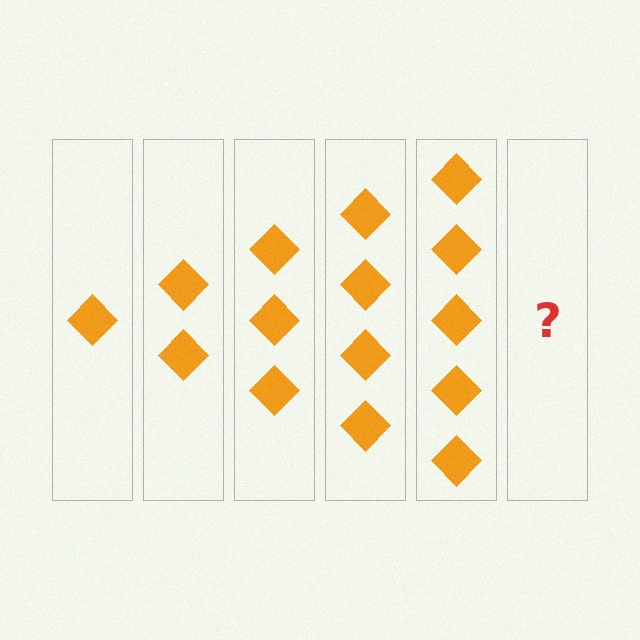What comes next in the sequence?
The next element should be 6 diamonds.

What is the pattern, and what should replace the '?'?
The pattern is that each step adds one more diamond. The '?' should be 6 diamonds.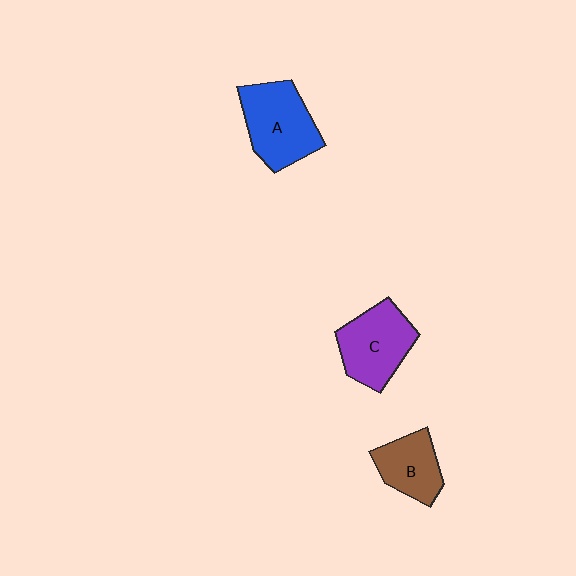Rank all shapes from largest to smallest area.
From largest to smallest: A (blue), C (purple), B (brown).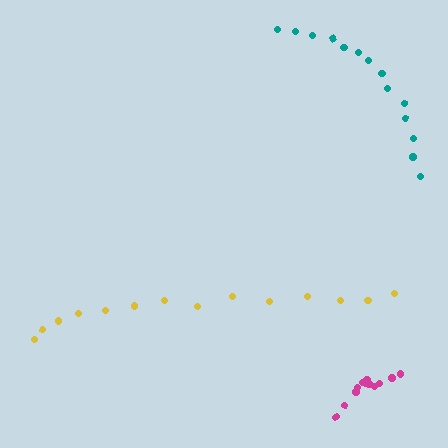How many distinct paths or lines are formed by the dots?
There are 3 distinct paths.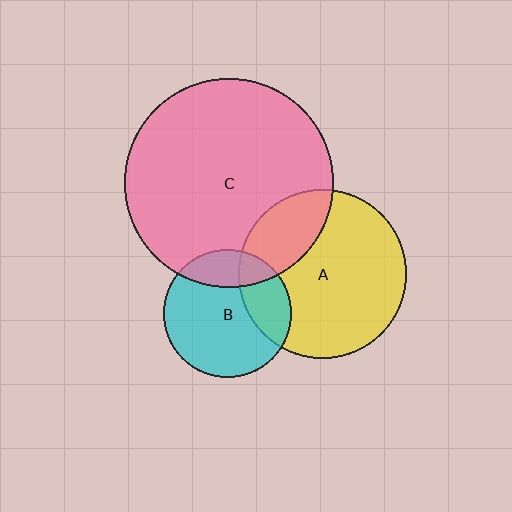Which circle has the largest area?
Circle C (pink).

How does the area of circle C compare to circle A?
Approximately 1.5 times.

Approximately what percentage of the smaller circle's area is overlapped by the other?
Approximately 20%.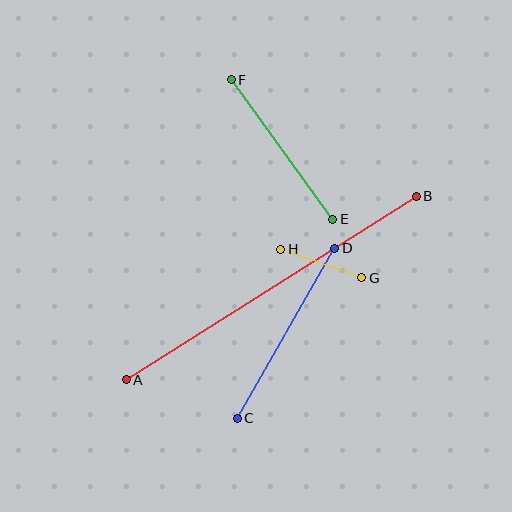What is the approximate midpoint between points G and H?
The midpoint is at approximately (321, 264) pixels.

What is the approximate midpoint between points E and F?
The midpoint is at approximately (282, 150) pixels.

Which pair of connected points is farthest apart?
Points A and B are farthest apart.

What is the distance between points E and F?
The distance is approximately 173 pixels.